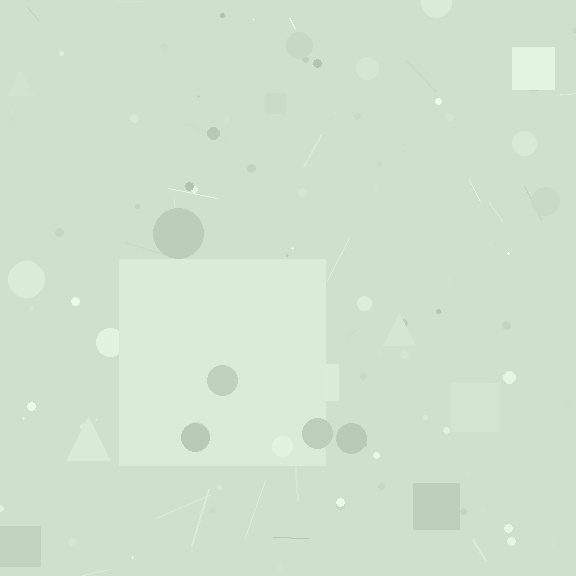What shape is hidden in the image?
A square is hidden in the image.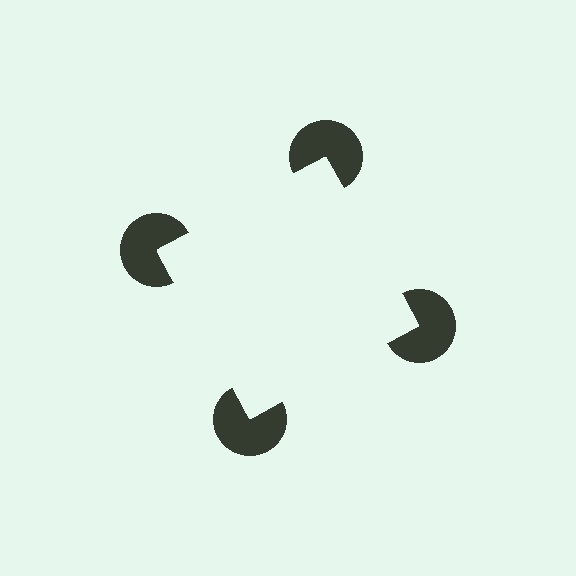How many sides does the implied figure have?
4 sides.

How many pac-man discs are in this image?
There are 4 — one at each vertex of the illusory square.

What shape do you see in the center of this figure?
An illusory square — its edges are inferred from the aligned wedge cuts in the pac-man discs, not physically drawn.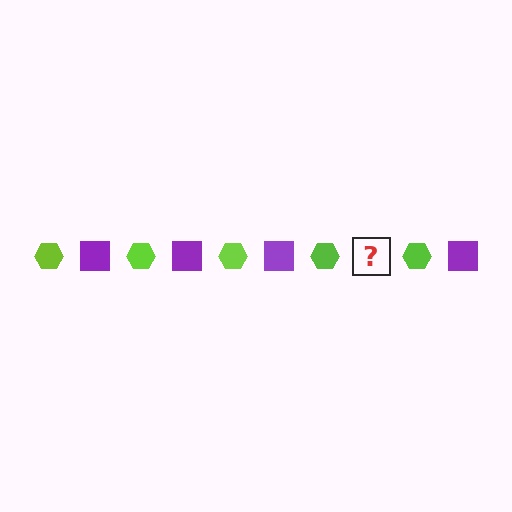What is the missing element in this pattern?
The missing element is a purple square.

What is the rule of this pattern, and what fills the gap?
The rule is that the pattern alternates between lime hexagon and purple square. The gap should be filled with a purple square.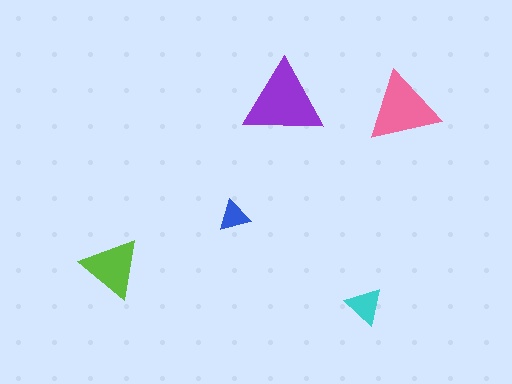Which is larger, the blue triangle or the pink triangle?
The pink one.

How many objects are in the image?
There are 5 objects in the image.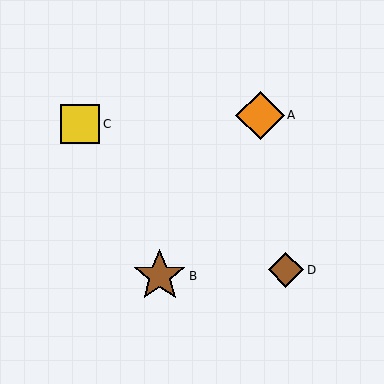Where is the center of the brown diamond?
The center of the brown diamond is at (286, 270).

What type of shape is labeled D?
Shape D is a brown diamond.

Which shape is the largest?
The brown star (labeled B) is the largest.